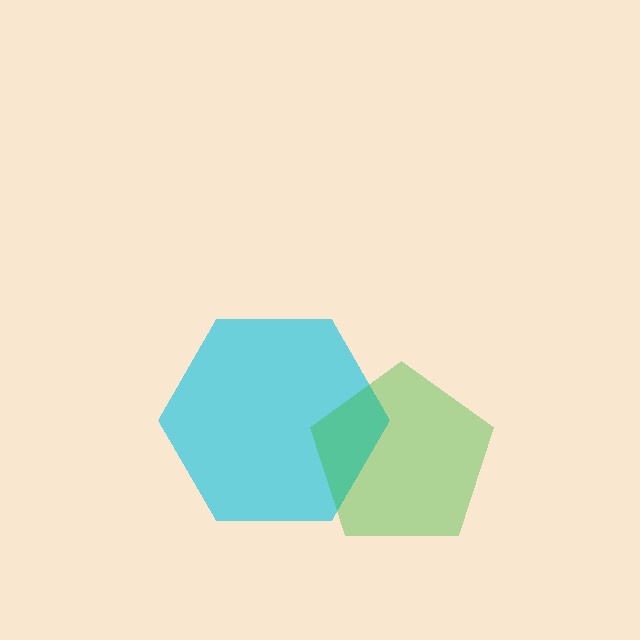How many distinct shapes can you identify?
There are 2 distinct shapes: a cyan hexagon, a green pentagon.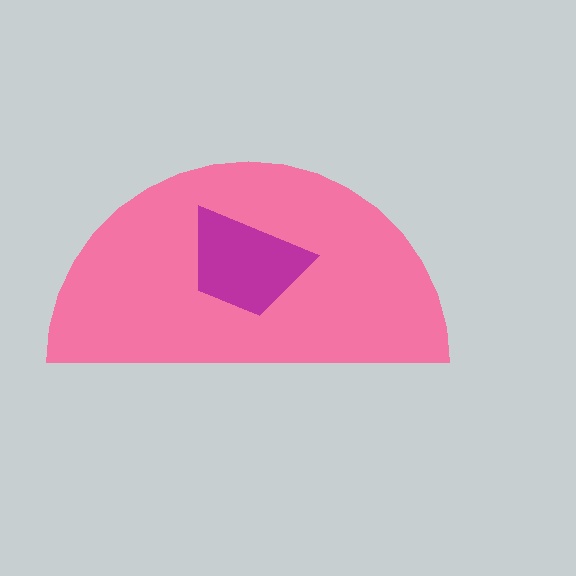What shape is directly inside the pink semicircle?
The magenta trapezoid.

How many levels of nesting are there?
2.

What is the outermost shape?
The pink semicircle.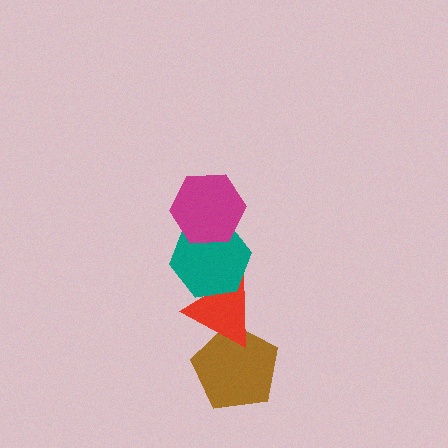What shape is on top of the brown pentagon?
The red triangle is on top of the brown pentagon.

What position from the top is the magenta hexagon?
The magenta hexagon is 1st from the top.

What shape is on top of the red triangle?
The teal hexagon is on top of the red triangle.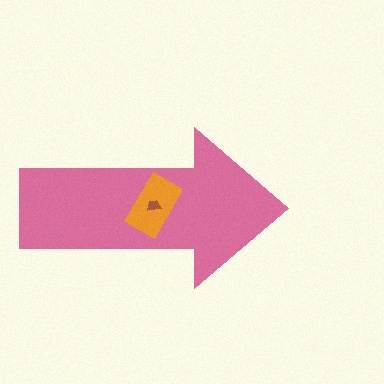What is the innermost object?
The brown trapezoid.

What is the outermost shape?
The pink arrow.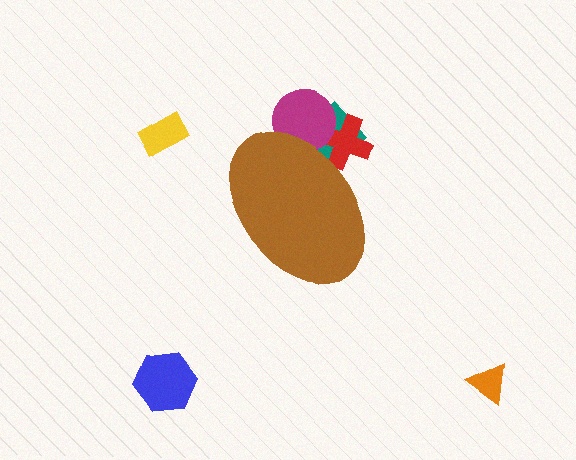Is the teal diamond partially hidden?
Yes, the teal diamond is partially hidden behind the brown ellipse.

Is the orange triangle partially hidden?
No, the orange triangle is fully visible.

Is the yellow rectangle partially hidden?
No, the yellow rectangle is fully visible.